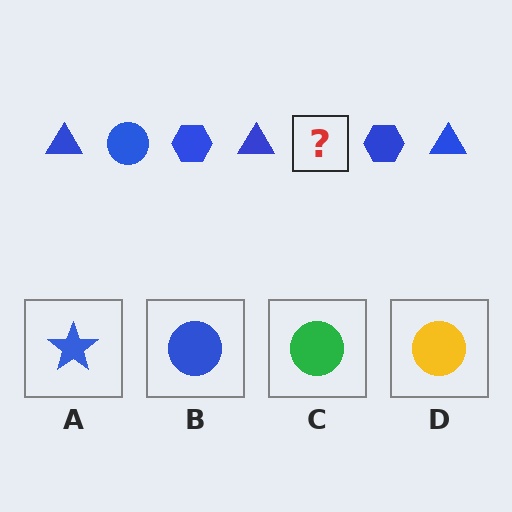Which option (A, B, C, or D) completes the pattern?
B.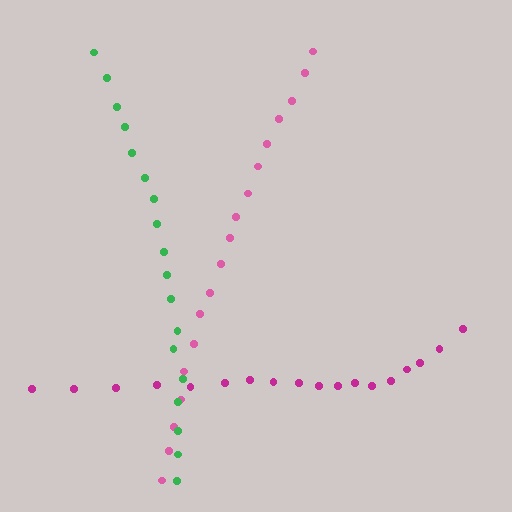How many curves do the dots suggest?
There are 3 distinct paths.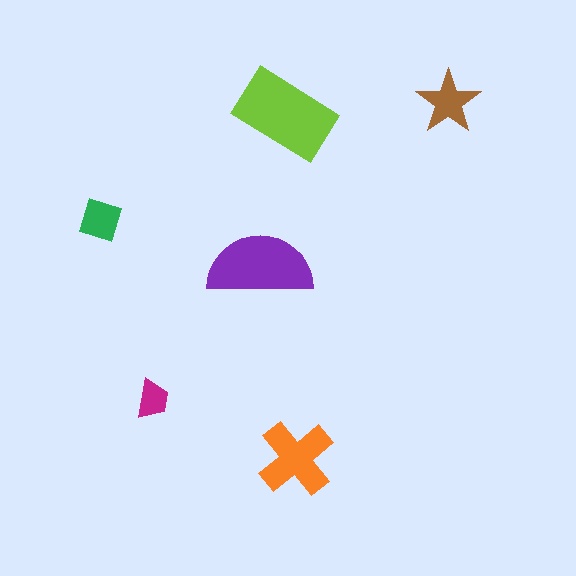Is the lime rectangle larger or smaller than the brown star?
Larger.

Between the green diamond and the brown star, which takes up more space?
The brown star.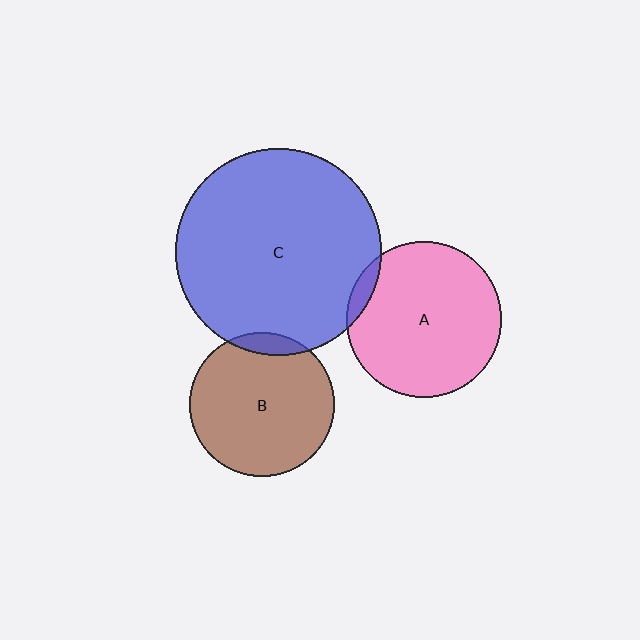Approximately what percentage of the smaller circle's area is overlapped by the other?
Approximately 10%.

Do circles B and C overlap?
Yes.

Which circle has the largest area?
Circle C (blue).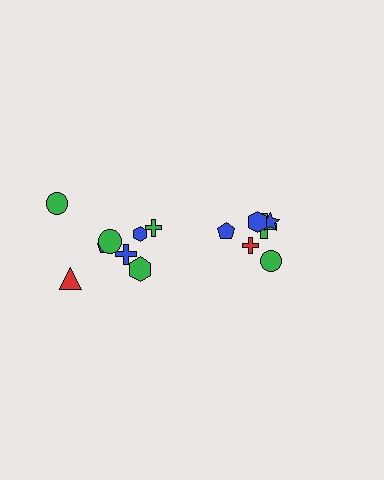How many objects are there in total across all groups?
There are 14 objects.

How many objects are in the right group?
There are 6 objects.